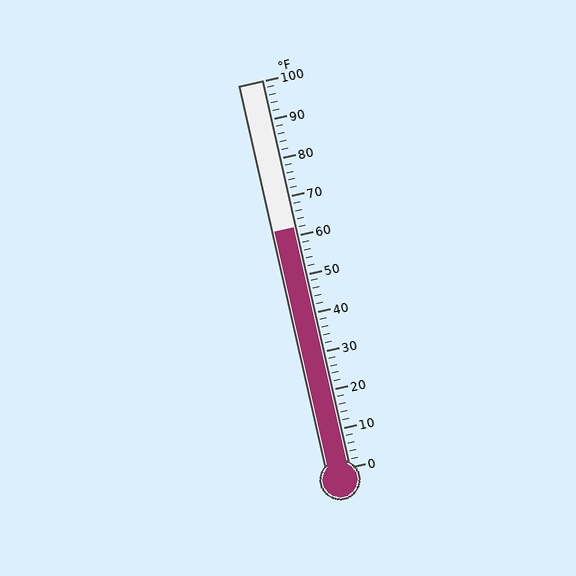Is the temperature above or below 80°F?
The temperature is below 80°F.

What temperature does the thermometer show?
The thermometer shows approximately 62°F.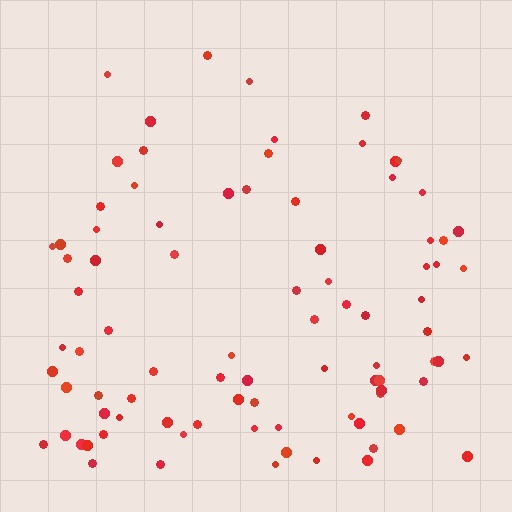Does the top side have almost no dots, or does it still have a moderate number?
Still a moderate number, just noticeably fewer than the bottom.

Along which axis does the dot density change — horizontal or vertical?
Vertical.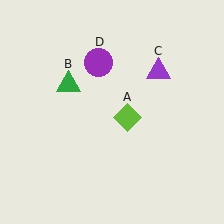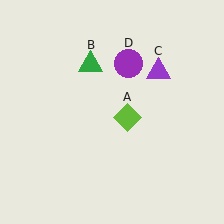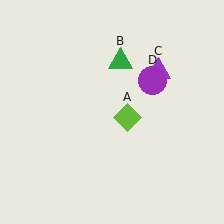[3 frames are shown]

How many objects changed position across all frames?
2 objects changed position: green triangle (object B), purple circle (object D).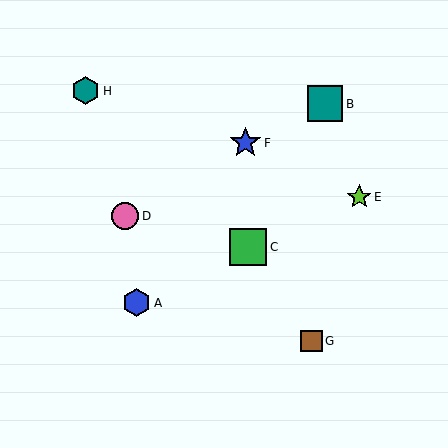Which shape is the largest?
The green square (labeled C) is the largest.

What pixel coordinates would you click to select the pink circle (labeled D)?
Click at (125, 216) to select the pink circle D.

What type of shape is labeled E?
Shape E is a lime star.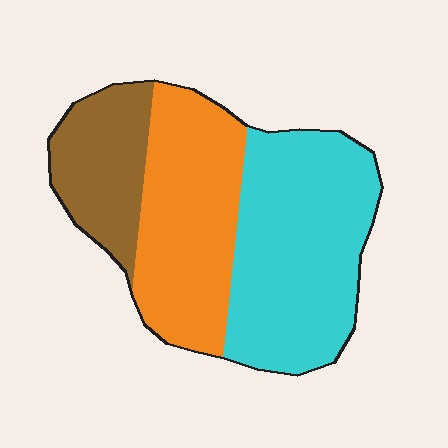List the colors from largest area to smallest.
From largest to smallest: cyan, orange, brown.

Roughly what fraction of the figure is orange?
Orange takes up about one third (1/3) of the figure.